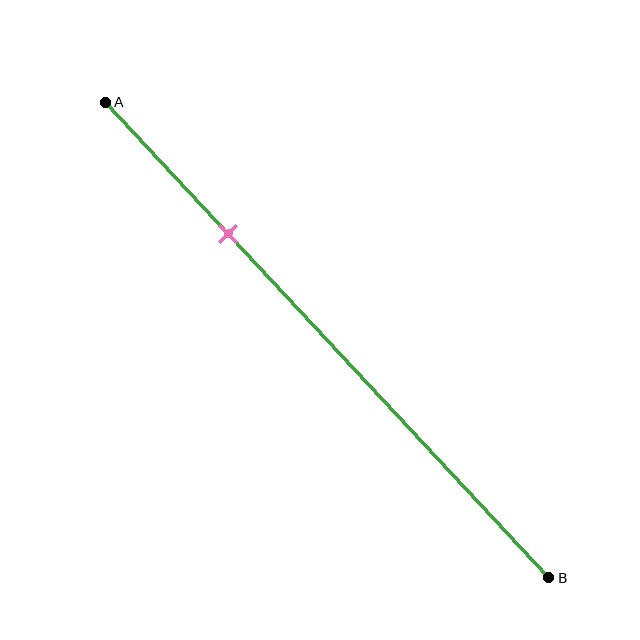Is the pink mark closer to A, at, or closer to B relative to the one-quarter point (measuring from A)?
The pink mark is approximately at the one-quarter point of segment AB.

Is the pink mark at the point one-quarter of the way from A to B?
Yes, the mark is approximately at the one-quarter point.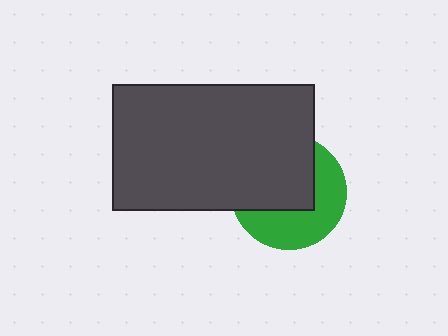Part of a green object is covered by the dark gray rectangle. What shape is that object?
It is a circle.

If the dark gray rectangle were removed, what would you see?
You would see the complete green circle.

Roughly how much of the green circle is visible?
About half of it is visible (roughly 46%).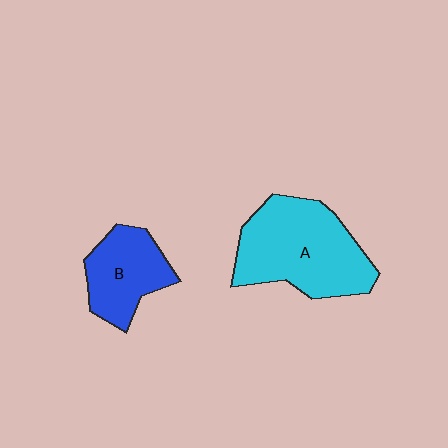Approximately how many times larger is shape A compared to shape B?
Approximately 1.7 times.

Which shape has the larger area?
Shape A (cyan).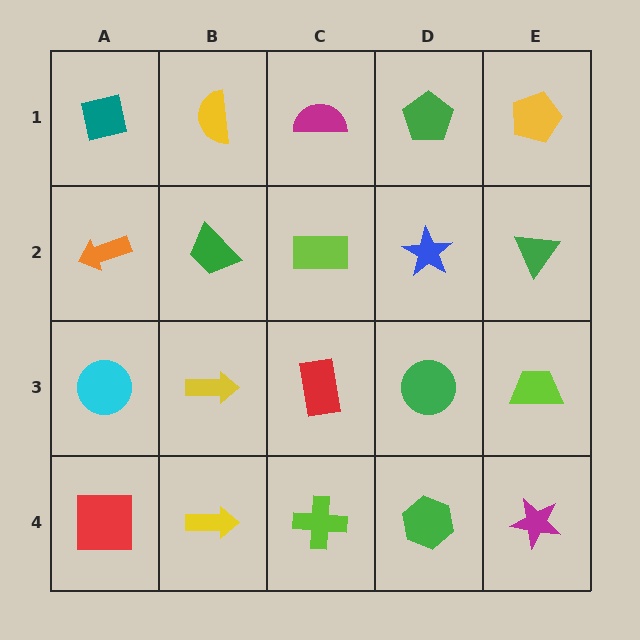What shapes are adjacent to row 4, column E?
A lime trapezoid (row 3, column E), a green hexagon (row 4, column D).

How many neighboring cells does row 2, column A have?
3.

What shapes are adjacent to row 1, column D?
A blue star (row 2, column D), a magenta semicircle (row 1, column C), a yellow pentagon (row 1, column E).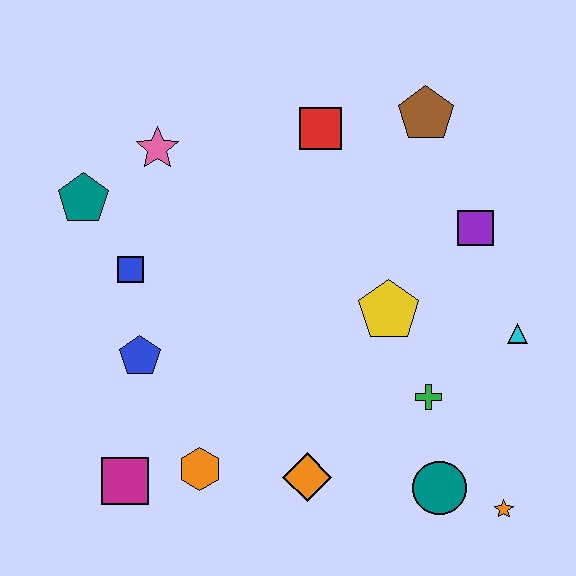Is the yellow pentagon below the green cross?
No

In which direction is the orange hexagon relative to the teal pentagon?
The orange hexagon is below the teal pentagon.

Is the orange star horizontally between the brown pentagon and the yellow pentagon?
No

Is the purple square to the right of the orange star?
No